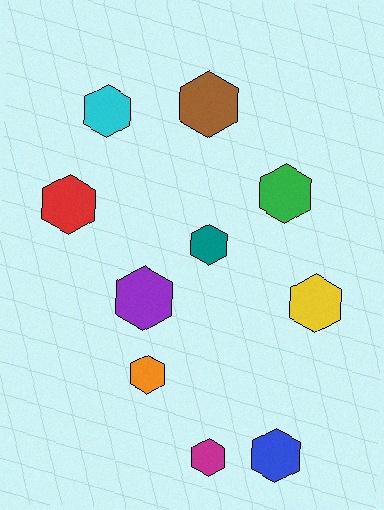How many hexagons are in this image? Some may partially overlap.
There are 10 hexagons.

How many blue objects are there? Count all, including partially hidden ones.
There is 1 blue object.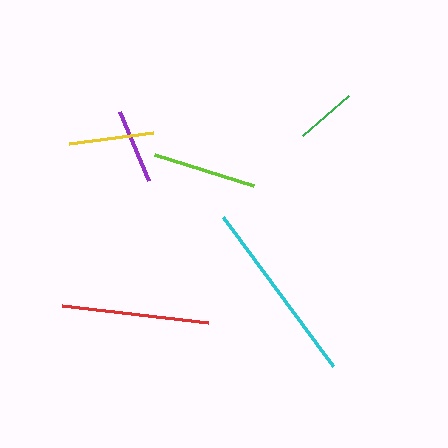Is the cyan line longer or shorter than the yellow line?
The cyan line is longer than the yellow line.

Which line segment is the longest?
The cyan line is the longest at approximately 185 pixels.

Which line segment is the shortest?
The green line is the shortest at approximately 62 pixels.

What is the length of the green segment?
The green segment is approximately 62 pixels long.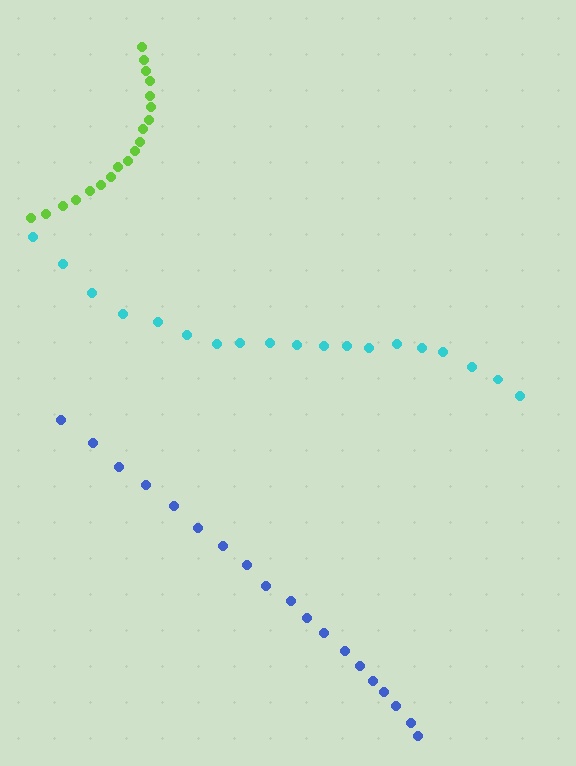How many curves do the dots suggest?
There are 3 distinct paths.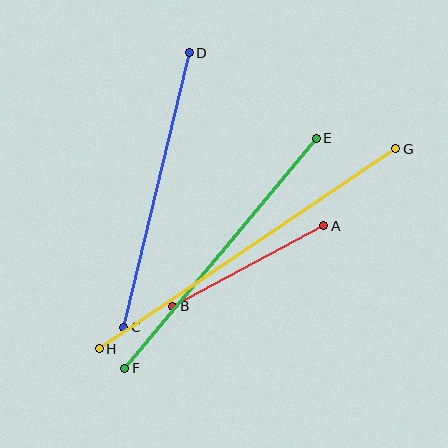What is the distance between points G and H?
The distance is approximately 358 pixels.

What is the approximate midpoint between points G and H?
The midpoint is at approximately (248, 249) pixels.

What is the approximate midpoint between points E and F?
The midpoint is at approximately (221, 253) pixels.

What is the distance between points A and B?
The distance is approximately 172 pixels.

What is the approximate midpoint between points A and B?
The midpoint is at approximately (248, 266) pixels.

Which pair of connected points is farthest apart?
Points G and H are farthest apart.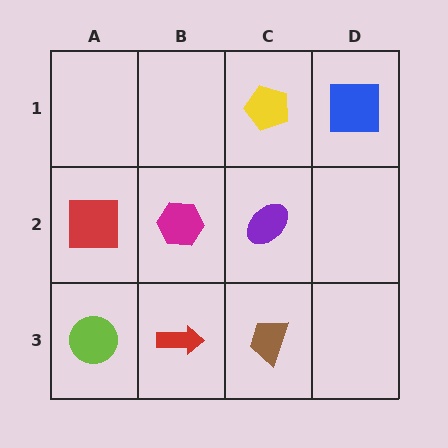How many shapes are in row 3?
3 shapes.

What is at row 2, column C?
A purple ellipse.